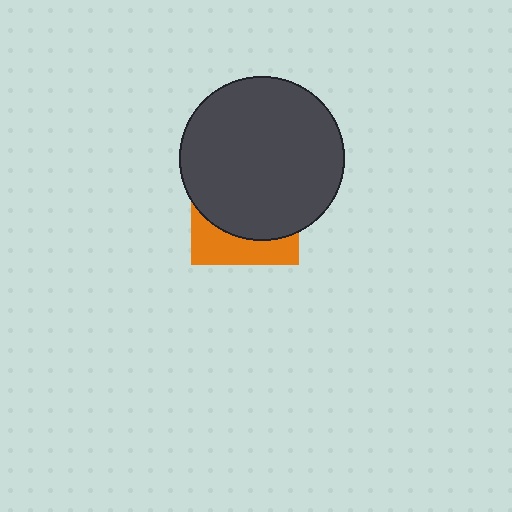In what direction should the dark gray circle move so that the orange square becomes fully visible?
The dark gray circle should move up. That is the shortest direction to clear the overlap and leave the orange square fully visible.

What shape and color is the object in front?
The object in front is a dark gray circle.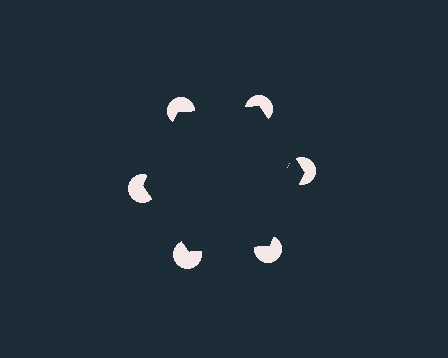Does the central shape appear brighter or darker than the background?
It typically appears slightly darker than the background, even though no actual brightness change is drawn.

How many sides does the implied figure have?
6 sides.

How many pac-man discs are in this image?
There are 6 — one at each vertex of the illusory hexagon.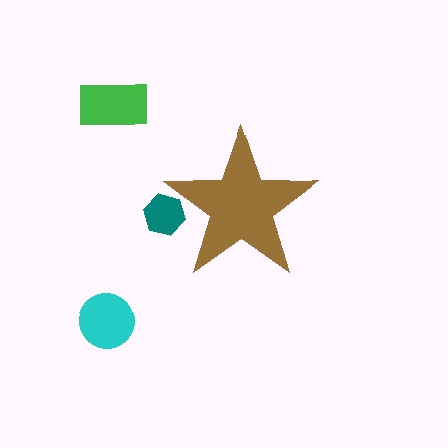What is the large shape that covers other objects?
A brown star.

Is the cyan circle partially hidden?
No, the cyan circle is fully visible.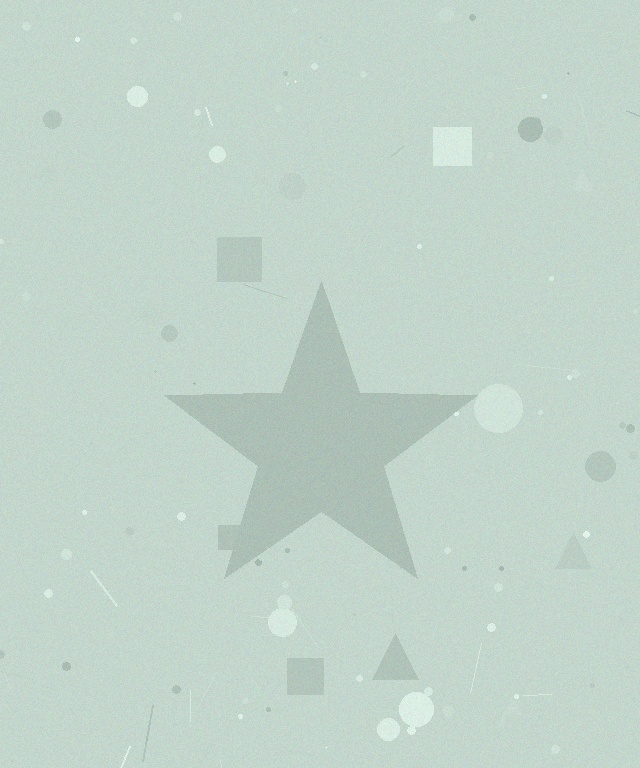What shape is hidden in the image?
A star is hidden in the image.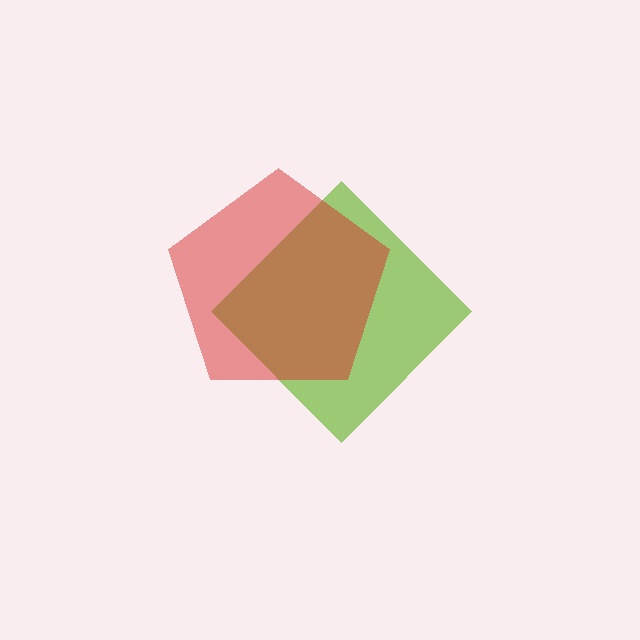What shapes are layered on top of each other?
The layered shapes are: a lime diamond, a red pentagon.